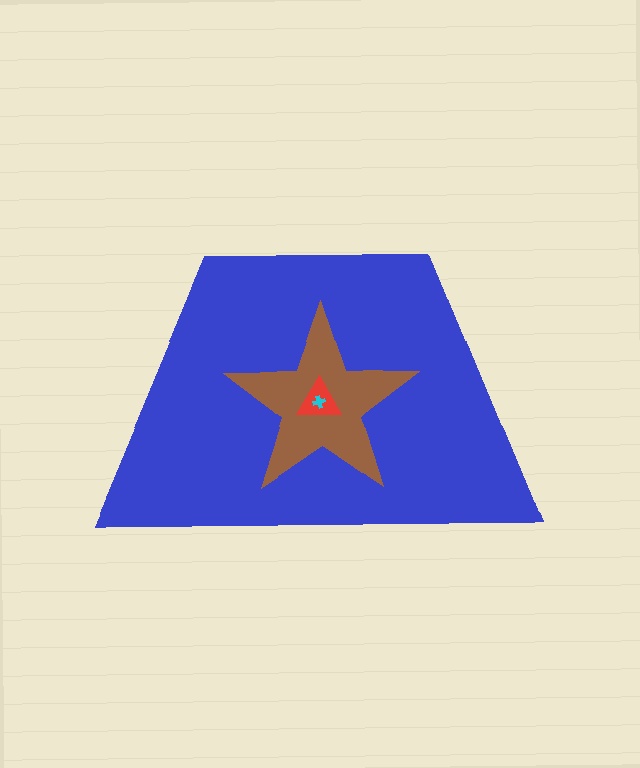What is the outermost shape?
The blue trapezoid.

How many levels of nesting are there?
4.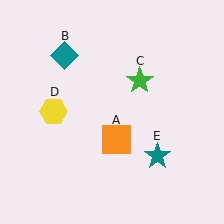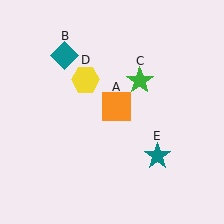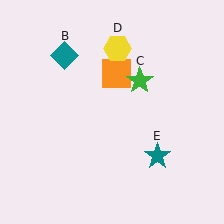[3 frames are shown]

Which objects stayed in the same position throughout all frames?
Teal diamond (object B) and green star (object C) and teal star (object E) remained stationary.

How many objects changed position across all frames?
2 objects changed position: orange square (object A), yellow hexagon (object D).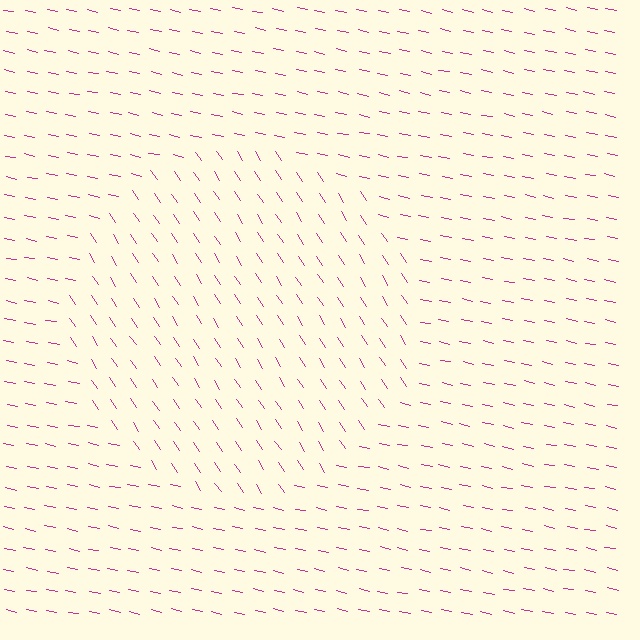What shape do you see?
I see a circle.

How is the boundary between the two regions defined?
The boundary is defined purely by a change in line orientation (approximately 45 degrees difference). All lines are the same color and thickness.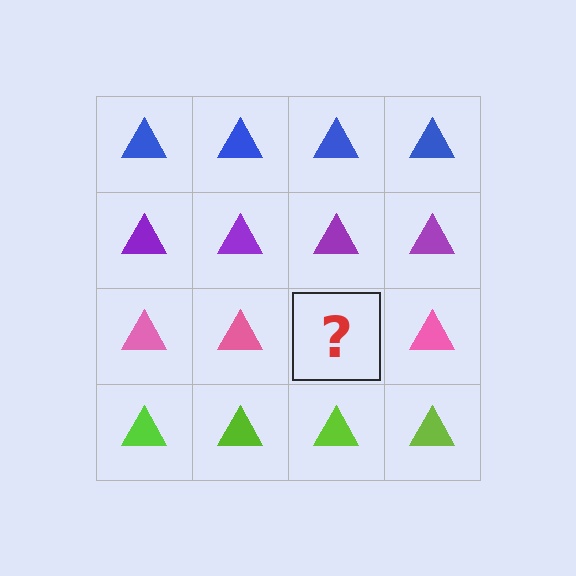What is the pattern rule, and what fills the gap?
The rule is that each row has a consistent color. The gap should be filled with a pink triangle.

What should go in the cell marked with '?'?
The missing cell should contain a pink triangle.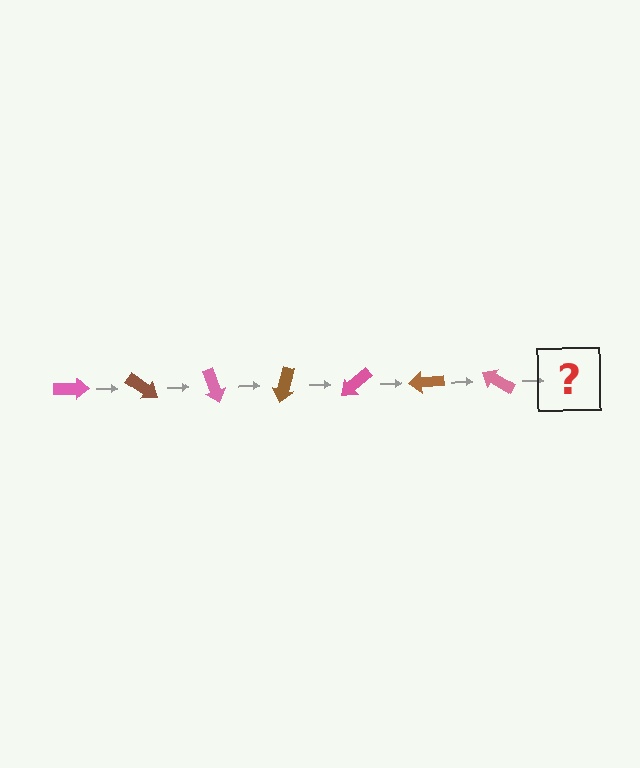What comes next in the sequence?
The next element should be a brown arrow, rotated 245 degrees from the start.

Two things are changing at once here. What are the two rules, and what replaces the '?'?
The two rules are that it rotates 35 degrees each step and the color cycles through pink and brown. The '?' should be a brown arrow, rotated 245 degrees from the start.